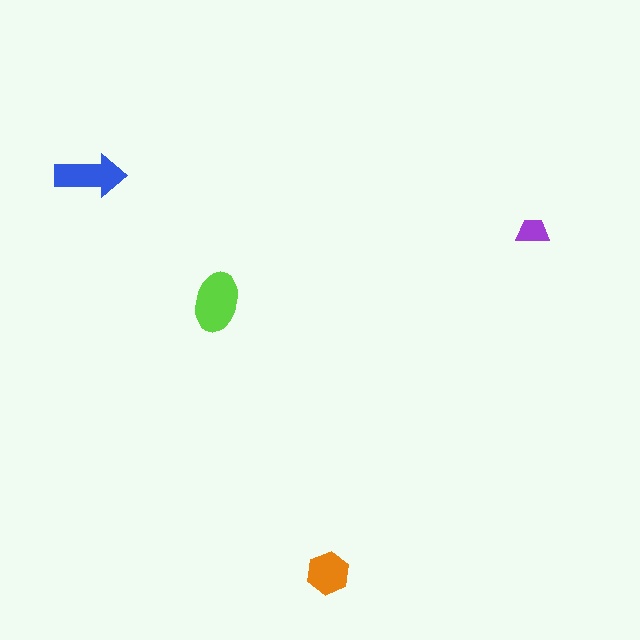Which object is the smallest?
The purple trapezoid.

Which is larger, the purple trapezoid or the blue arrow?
The blue arrow.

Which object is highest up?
The blue arrow is topmost.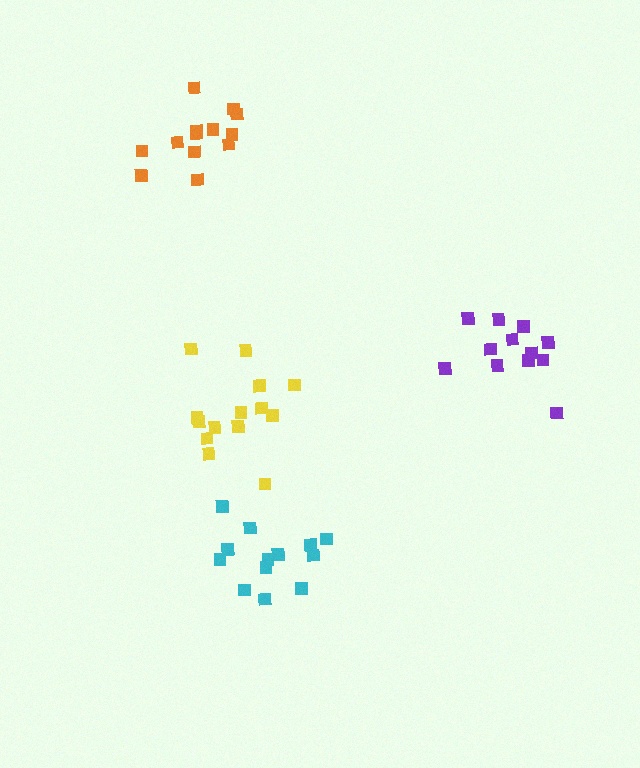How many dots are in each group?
Group 1: 14 dots, Group 2: 12 dots, Group 3: 13 dots, Group 4: 13 dots (52 total).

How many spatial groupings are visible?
There are 4 spatial groupings.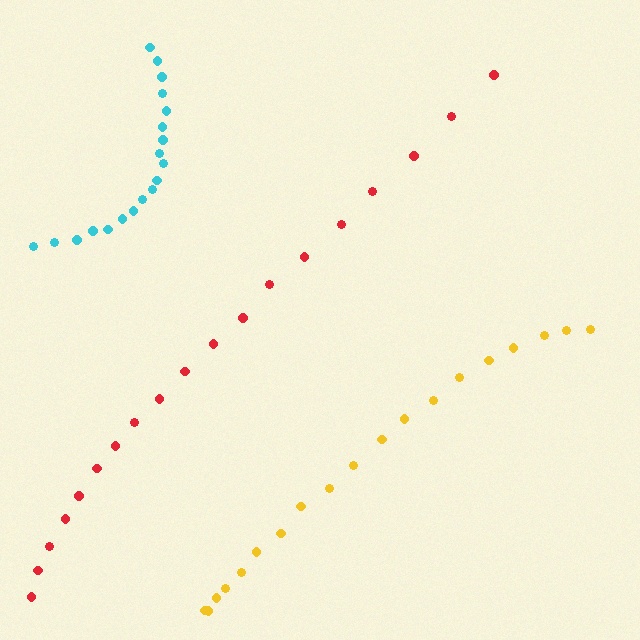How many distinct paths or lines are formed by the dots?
There are 3 distinct paths.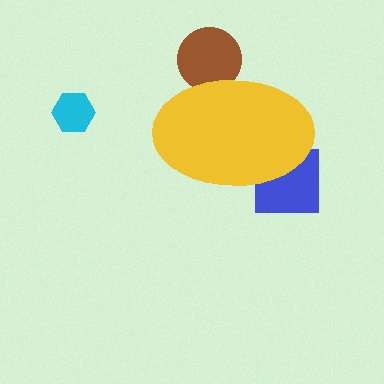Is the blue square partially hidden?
Yes, the blue square is partially hidden behind the yellow ellipse.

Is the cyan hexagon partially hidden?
No, the cyan hexagon is fully visible.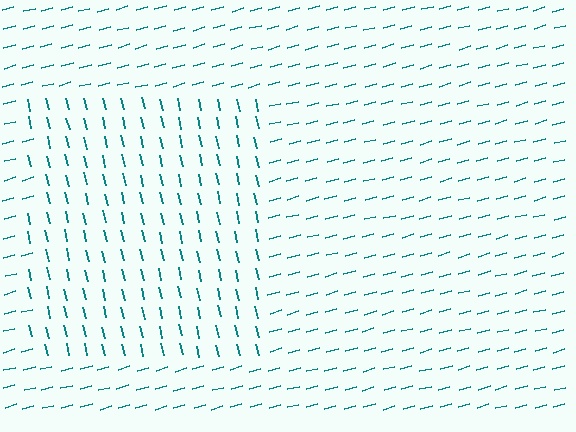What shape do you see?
I see a rectangle.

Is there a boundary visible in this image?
Yes, there is a texture boundary formed by a change in line orientation.